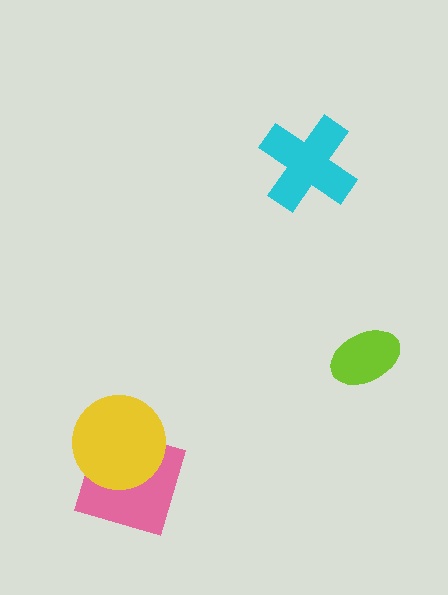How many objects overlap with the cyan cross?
0 objects overlap with the cyan cross.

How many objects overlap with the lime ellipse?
0 objects overlap with the lime ellipse.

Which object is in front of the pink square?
The yellow circle is in front of the pink square.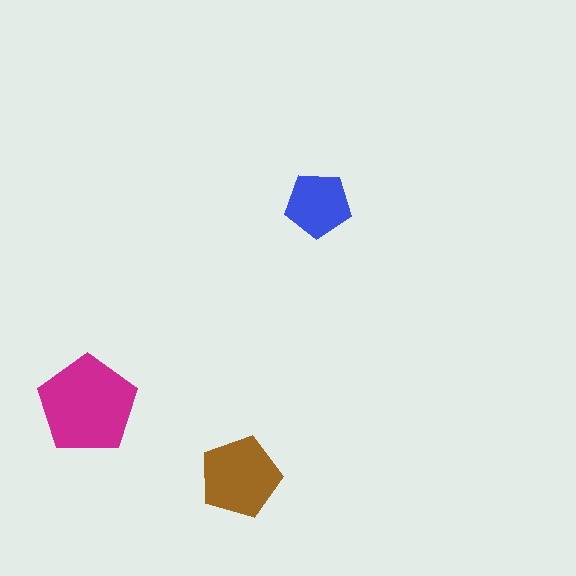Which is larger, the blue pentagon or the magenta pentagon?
The magenta one.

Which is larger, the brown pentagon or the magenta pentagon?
The magenta one.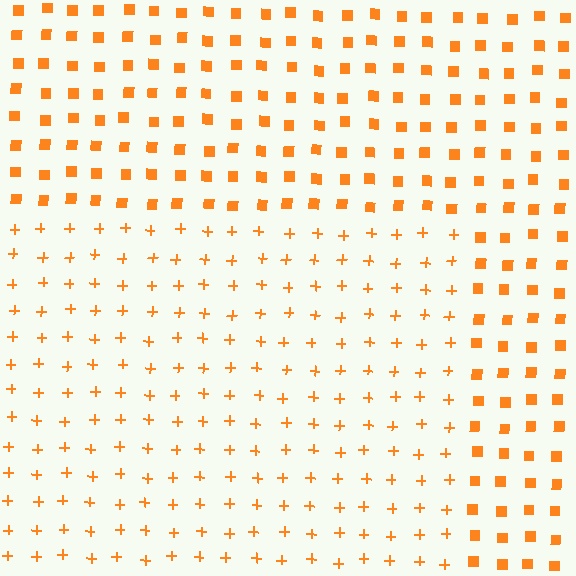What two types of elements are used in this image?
The image uses plus signs inside the rectangle region and squares outside it.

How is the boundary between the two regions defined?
The boundary is defined by a change in element shape: plus signs inside vs. squares outside. All elements share the same color and spacing.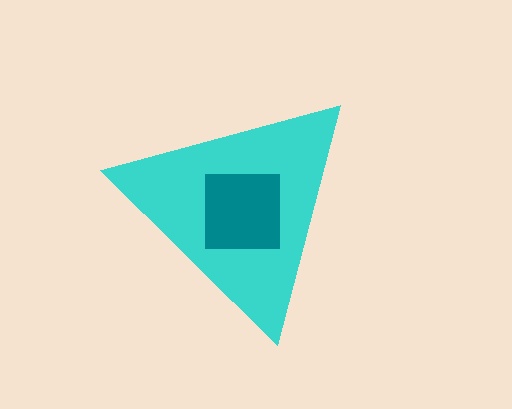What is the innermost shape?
The teal square.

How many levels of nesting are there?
2.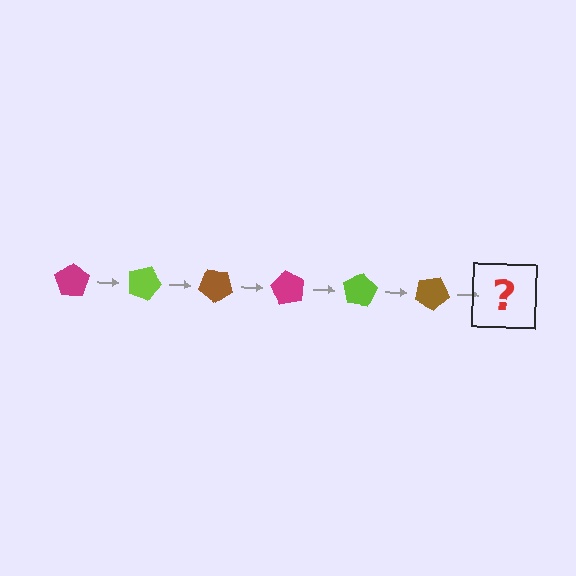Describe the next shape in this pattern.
It should be a magenta pentagon, rotated 120 degrees from the start.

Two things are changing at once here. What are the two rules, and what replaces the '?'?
The two rules are that it rotates 20 degrees each step and the color cycles through magenta, lime, and brown. The '?' should be a magenta pentagon, rotated 120 degrees from the start.